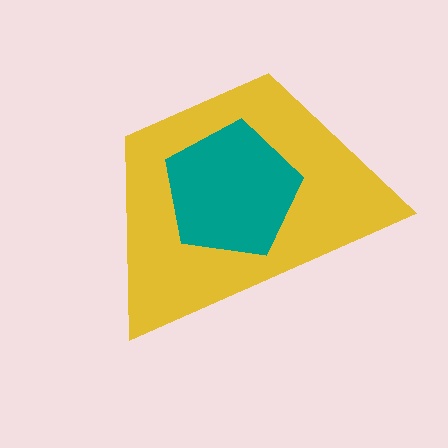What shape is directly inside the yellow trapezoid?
The teal pentagon.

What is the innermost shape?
The teal pentagon.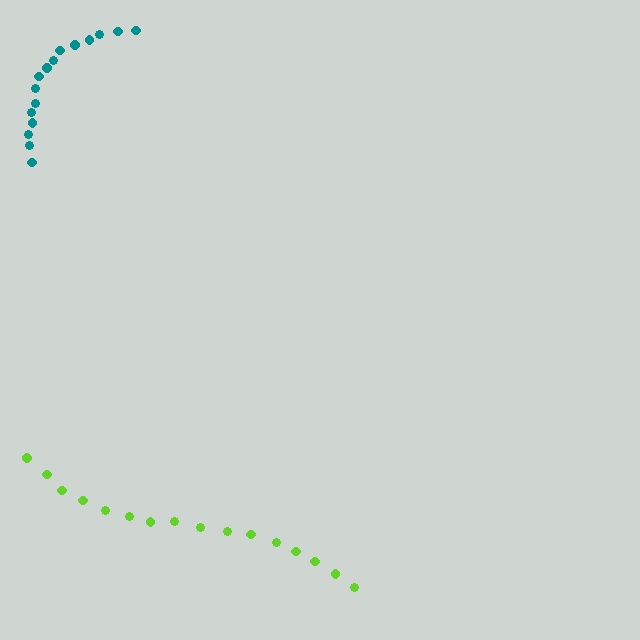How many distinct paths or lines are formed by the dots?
There are 2 distinct paths.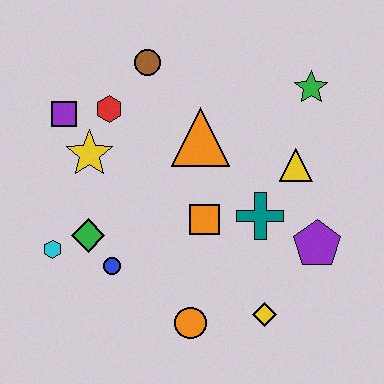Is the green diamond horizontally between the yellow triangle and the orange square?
No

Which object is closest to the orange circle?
The yellow diamond is closest to the orange circle.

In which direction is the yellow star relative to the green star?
The yellow star is to the left of the green star.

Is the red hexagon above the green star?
No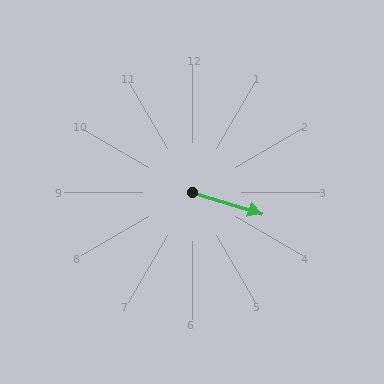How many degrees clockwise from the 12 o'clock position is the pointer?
Approximately 107 degrees.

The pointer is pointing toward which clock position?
Roughly 4 o'clock.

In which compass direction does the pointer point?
East.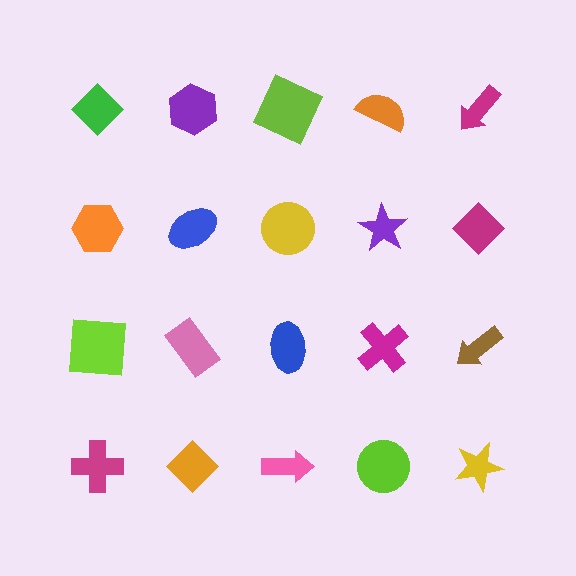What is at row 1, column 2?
A purple hexagon.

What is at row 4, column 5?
A yellow star.